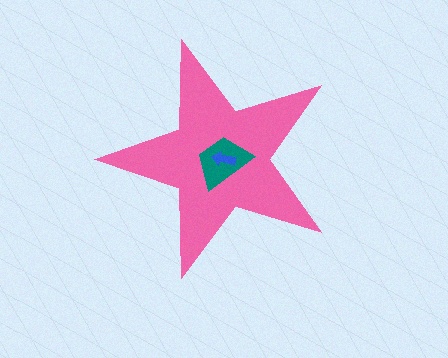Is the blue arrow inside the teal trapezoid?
Yes.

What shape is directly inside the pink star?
The teal trapezoid.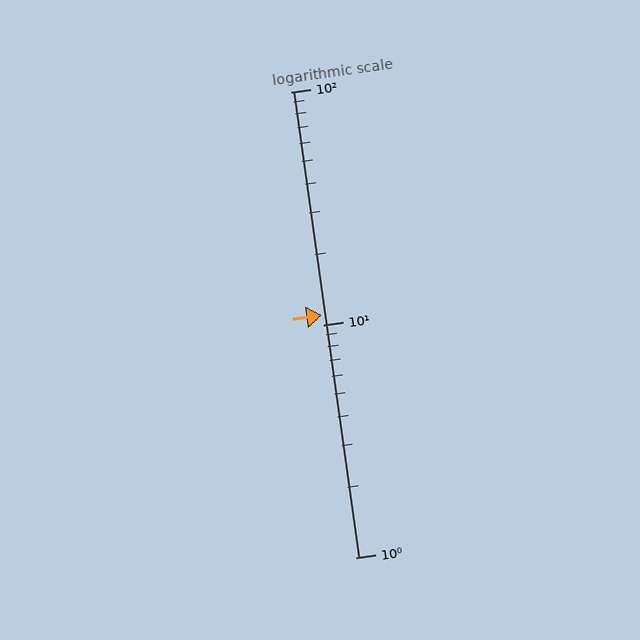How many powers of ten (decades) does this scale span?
The scale spans 2 decades, from 1 to 100.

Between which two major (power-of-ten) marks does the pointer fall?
The pointer is between 10 and 100.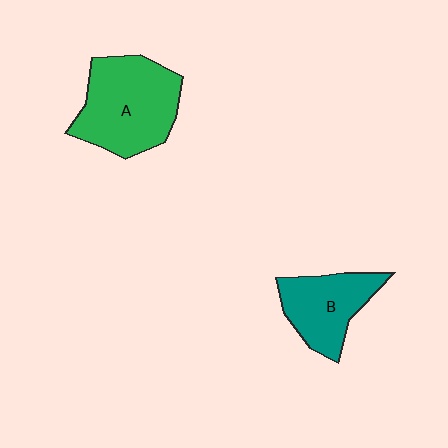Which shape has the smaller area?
Shape B (teal).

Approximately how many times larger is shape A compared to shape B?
Approximately 1.5 times.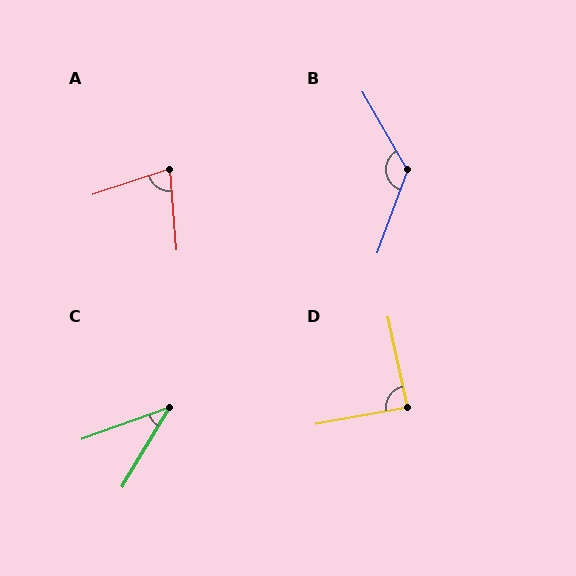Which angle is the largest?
B, at approximately 130 degrees.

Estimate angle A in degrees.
Approximately 76 degrees.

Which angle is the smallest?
C, at approximately 40 degrees.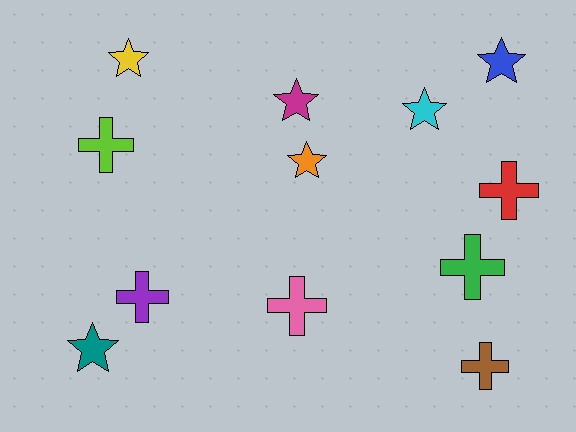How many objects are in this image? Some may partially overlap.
There are 12 objects.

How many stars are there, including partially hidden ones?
There are 6 stars.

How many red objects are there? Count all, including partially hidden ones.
There is 1 red object.